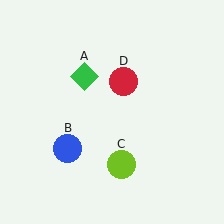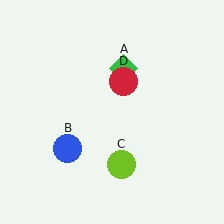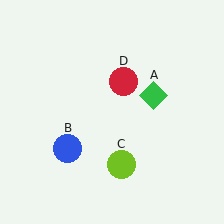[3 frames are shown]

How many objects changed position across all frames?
1 object changed position: green diamond (object A).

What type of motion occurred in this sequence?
The green diamond (object A) rotated clockwise around the center of the scene.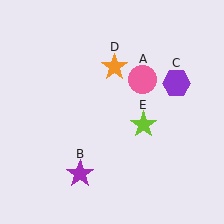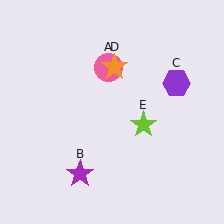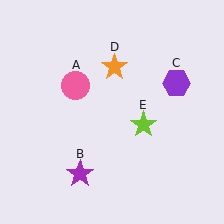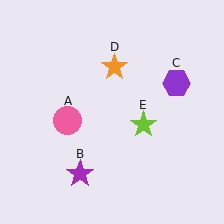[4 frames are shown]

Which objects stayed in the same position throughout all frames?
Purple star (object B) and purple hexagon (object C) and orange star (object D) and lime star (object E) remained stationary.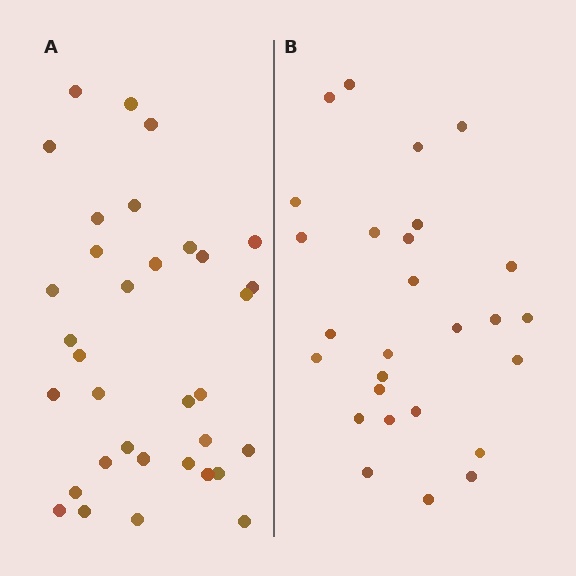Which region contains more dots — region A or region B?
Region A (the left region) has more dots.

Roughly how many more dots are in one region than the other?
Region A has roughly 8 or so more dots than region B.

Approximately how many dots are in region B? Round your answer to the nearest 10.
About 30 dots. (The exact count is 27, which rounds to 30.)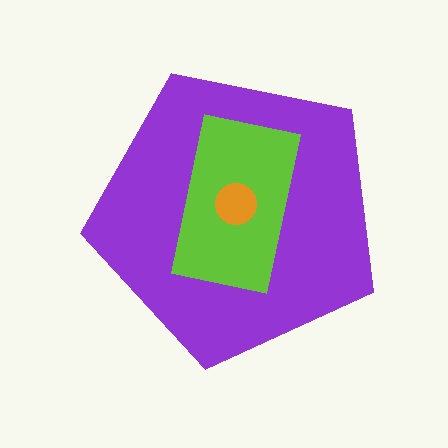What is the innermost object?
The orange circle.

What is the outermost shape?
The purple pentagon.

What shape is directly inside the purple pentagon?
The lime rectangle.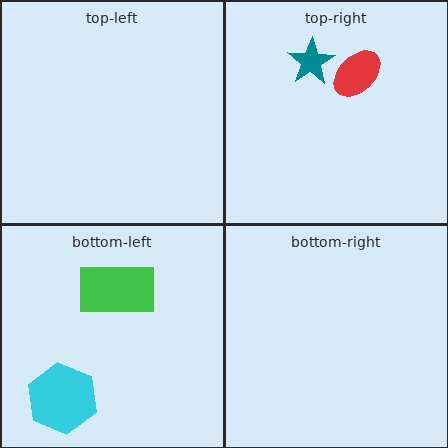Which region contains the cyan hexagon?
The bottom-left region.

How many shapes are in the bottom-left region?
2.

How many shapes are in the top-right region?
2.